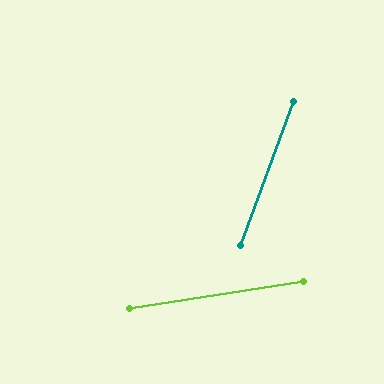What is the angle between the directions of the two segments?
Approximately 61 degrees.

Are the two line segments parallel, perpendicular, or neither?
Neither parallel nor perpendicular — they differ by about 61°.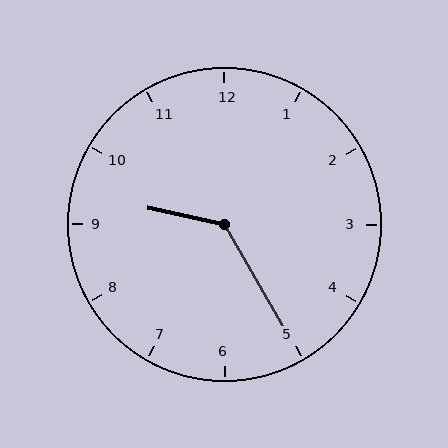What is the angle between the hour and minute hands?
Approximately 132 degrees.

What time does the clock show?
9:25.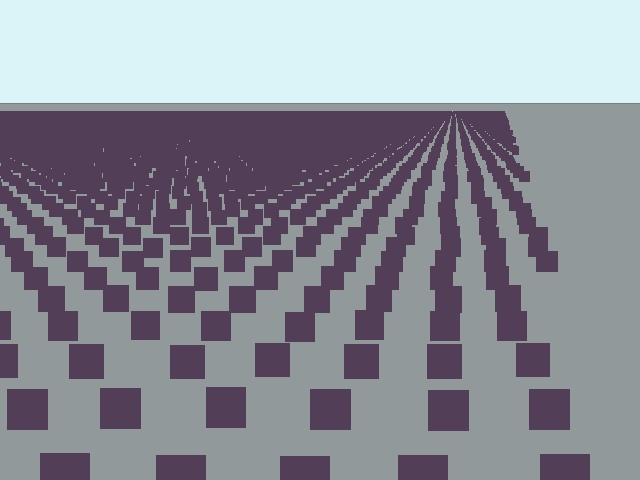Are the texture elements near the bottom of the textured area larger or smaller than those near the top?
Larger. Near the bottom, elements are closer to the viewer and appear at a bigger on-screen size.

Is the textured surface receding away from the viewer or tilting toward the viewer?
The surface is receding away from the viewer. Texture elements get smaller and denser toward the top.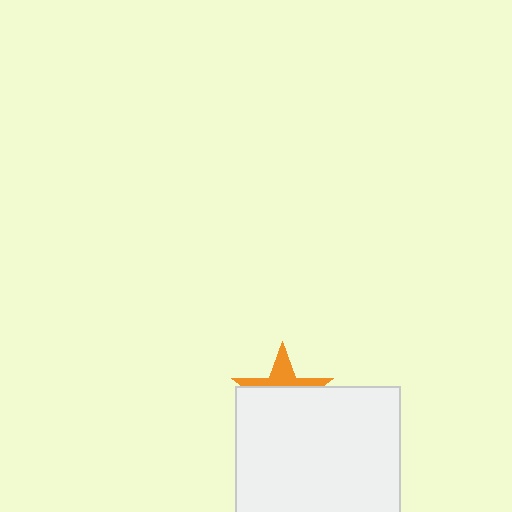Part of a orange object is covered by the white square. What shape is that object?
It is a star.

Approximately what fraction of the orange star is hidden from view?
Roughly 65% of the orange star is hidden behind the white square.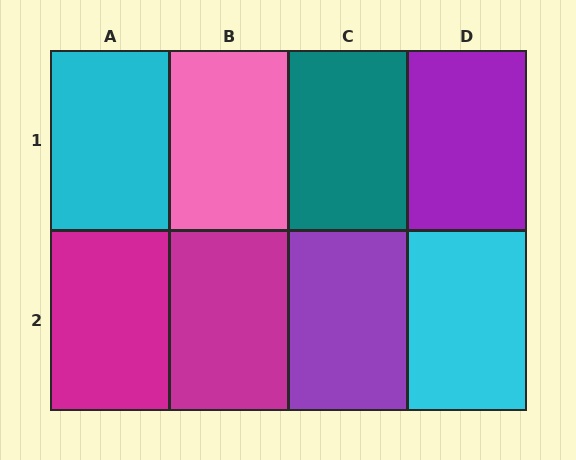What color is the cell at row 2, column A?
Magenta.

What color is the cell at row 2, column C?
Purple.